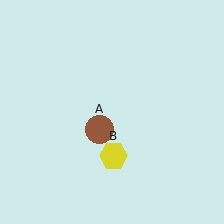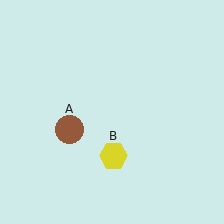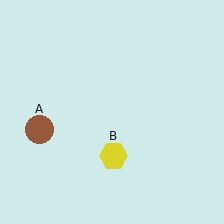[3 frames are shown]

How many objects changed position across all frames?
1 object changed position: brown circle (object A).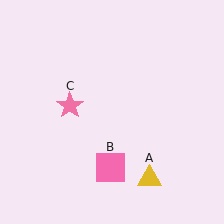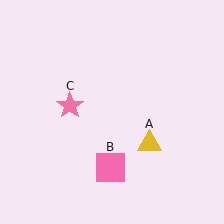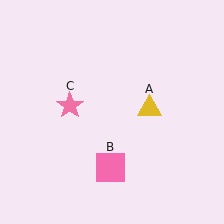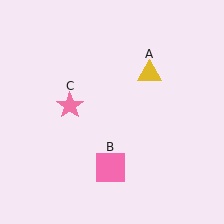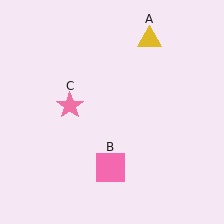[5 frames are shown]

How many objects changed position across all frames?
1 object changed position: yellow triangle (object A).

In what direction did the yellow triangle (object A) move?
The yellow triangle (object A) moved up.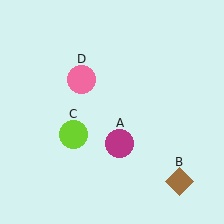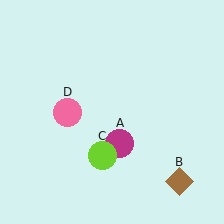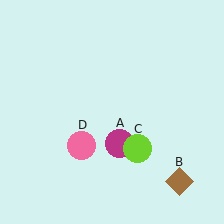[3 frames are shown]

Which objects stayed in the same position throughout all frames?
Magenta circle (object A) and brown diamond (object B) remained stationary.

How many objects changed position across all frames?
2 objects changed position: lime circle (object C), pink circle (object D).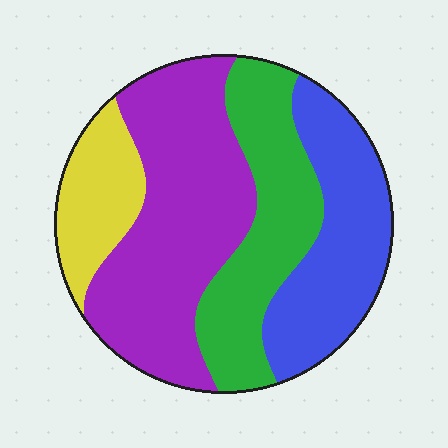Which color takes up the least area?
Yellow, at roughly 15%.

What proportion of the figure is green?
Green takes up about one quarter (1/4) of the figure.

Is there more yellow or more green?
Green.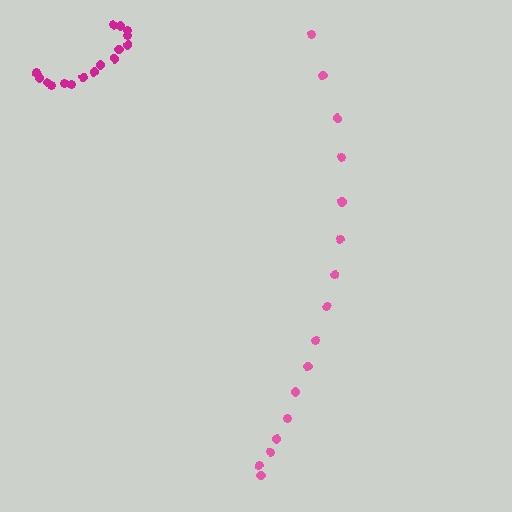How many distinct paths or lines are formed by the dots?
There are 2 distinct paths.